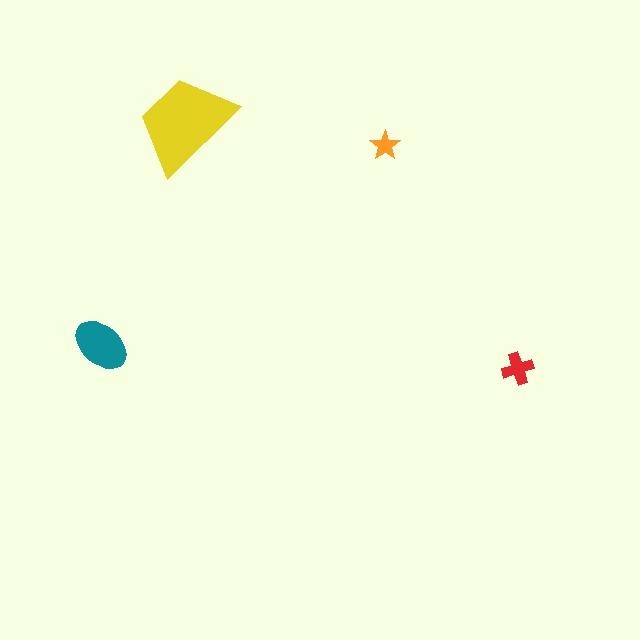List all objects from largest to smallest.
The yellow trapezoid, the teal ellipse, the red cross, the orange star.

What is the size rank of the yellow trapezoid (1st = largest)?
1st.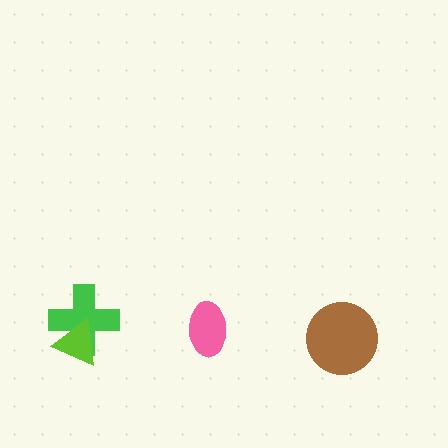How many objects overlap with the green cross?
1 object overlaps with the green cross.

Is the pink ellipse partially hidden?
No, no other shape covers it.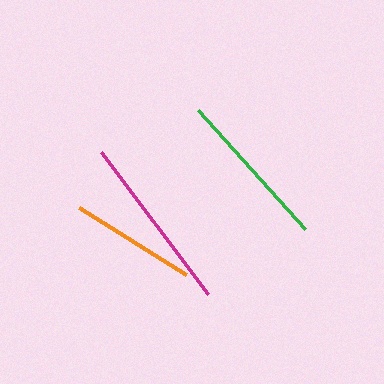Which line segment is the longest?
The magenta line is the longest at approximately 177 pixels.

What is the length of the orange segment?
The orange segment is approximately 126 pixels long.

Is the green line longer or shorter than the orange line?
The green line is longer than the orange line.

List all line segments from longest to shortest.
From longest to shortest: magenta, green, orange.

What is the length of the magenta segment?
The magenta segment is approximately 177 pixels long.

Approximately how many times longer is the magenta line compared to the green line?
The magenta line is approximately 1.1 times the length of the green line.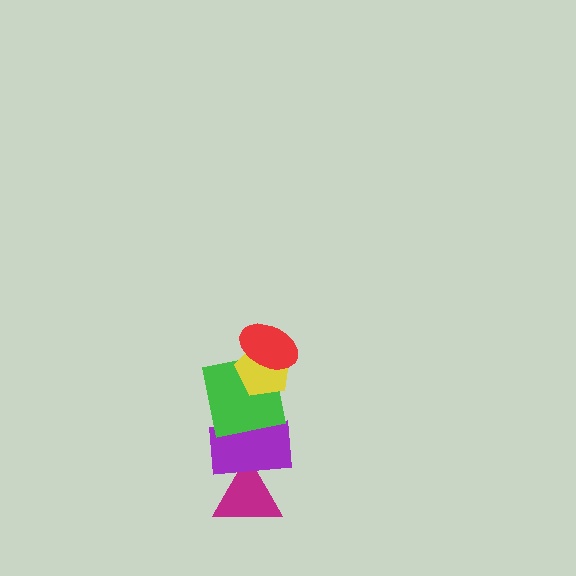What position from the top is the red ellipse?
The red ellipse is 1st from the top.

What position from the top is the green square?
The green square is 3rd from the top.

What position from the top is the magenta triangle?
The magenta triangle is 5th from the top.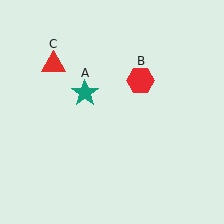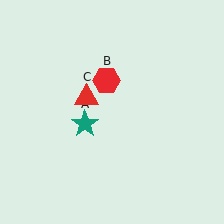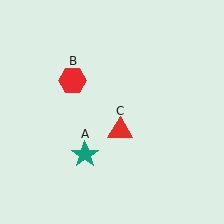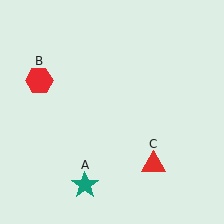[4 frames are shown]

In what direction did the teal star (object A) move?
The teal star (object A) moved down.